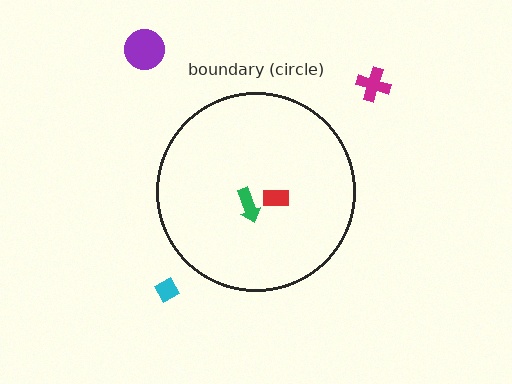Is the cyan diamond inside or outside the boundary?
Outside.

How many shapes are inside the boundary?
2 inside, 3 outside.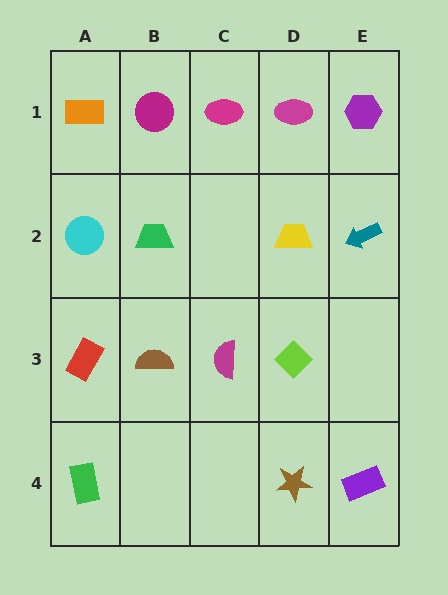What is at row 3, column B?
A brown semicircle.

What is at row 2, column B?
A green trapezoid.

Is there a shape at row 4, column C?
No, that cell is empty.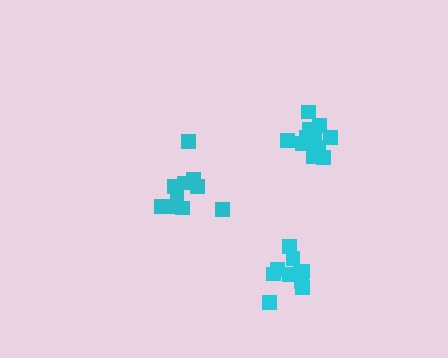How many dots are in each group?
Group 1: 14 dots, Group 2: 10 dots, Group 3: 10 dots (34 total).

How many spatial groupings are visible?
There are 3 spatial groupings.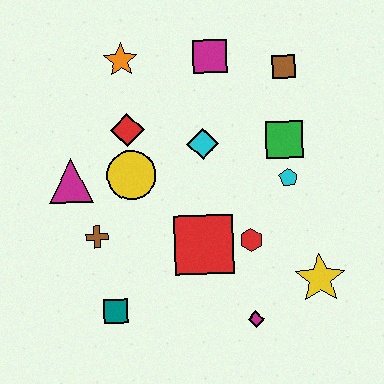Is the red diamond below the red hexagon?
No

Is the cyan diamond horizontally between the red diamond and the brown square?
Yes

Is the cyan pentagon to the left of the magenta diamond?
No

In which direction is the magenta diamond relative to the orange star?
The magenta diamond is below the orange star.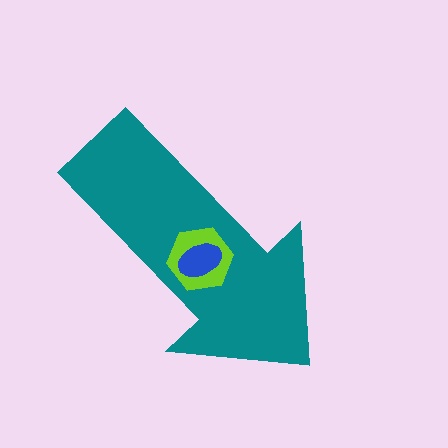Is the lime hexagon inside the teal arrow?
Yes.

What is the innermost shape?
The blue ellipse.